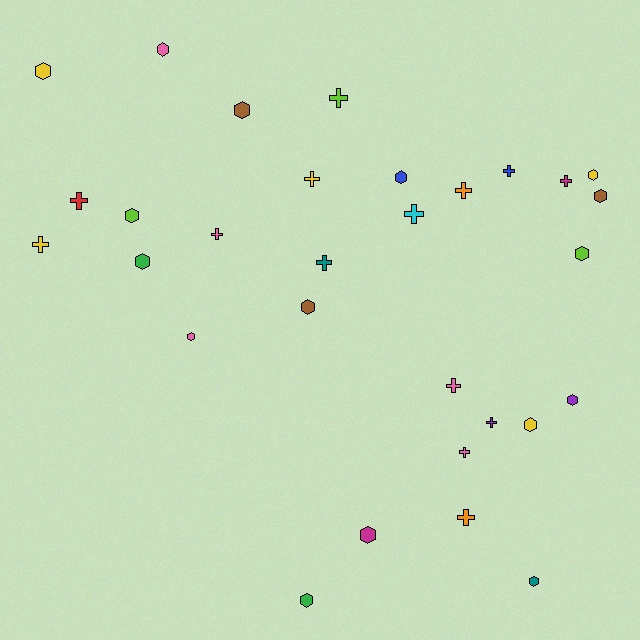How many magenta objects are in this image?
There are 2 magenta objects.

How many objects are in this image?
There are 30 objects.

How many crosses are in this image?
There are 14 crosses.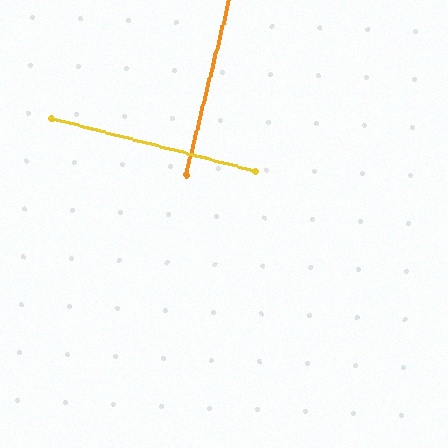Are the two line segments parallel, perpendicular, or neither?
Perpendicular — they meet at approximately 89°.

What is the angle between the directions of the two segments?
Approximately 89 degrees.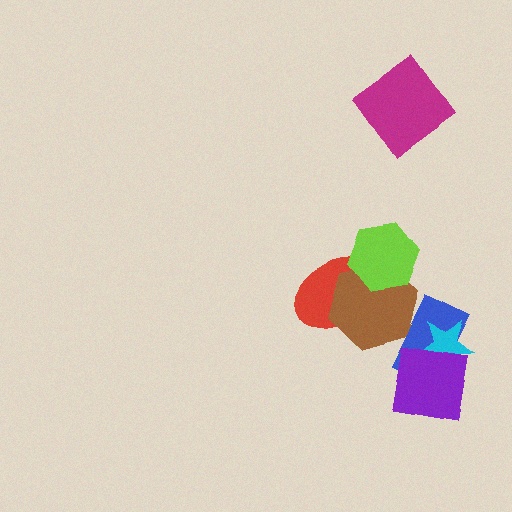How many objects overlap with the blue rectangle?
3 objects overlap with the blue rectangle.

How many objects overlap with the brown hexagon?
3 objects overlap with the brown hexagon.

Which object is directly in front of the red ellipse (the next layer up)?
The brown hexagon is directly in front of the red ellipse.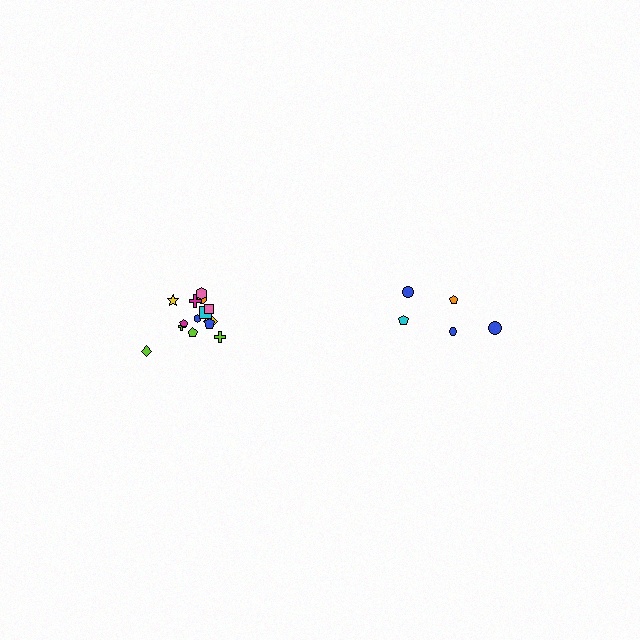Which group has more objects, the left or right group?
The left group.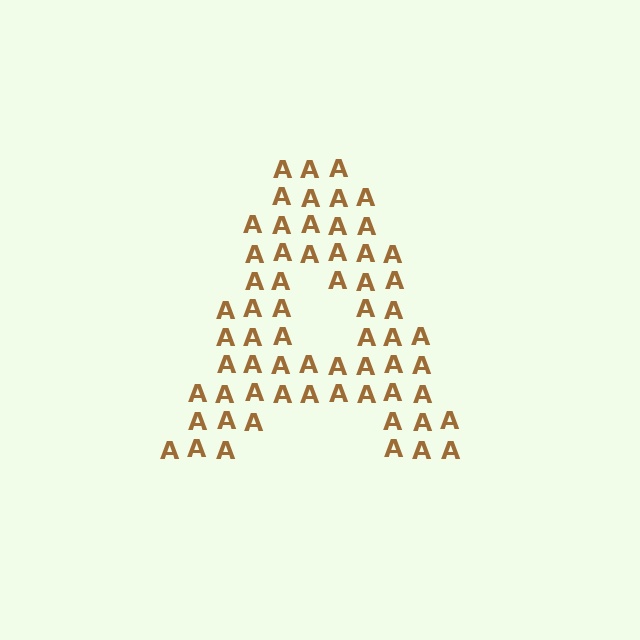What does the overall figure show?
The overall figure shows the letter A.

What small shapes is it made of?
It is made of small letter A's.